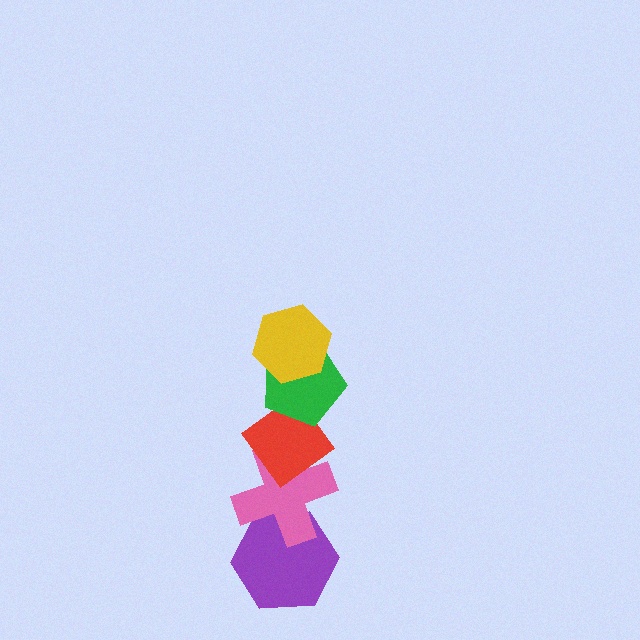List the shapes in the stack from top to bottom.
From top to bottom: the yellow hexagon, the green pentagon, the red diamond, the pink cross, the purple hexagon.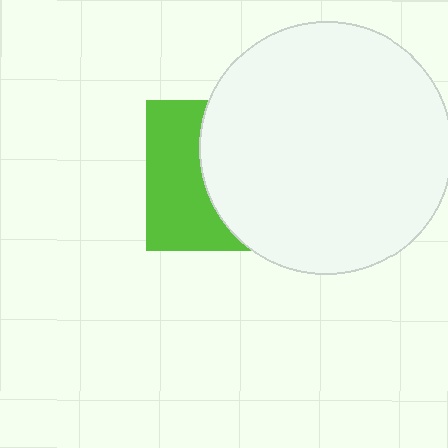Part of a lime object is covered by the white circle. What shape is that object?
It is a square.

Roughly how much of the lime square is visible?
A small part of it is visible (roughly 43%).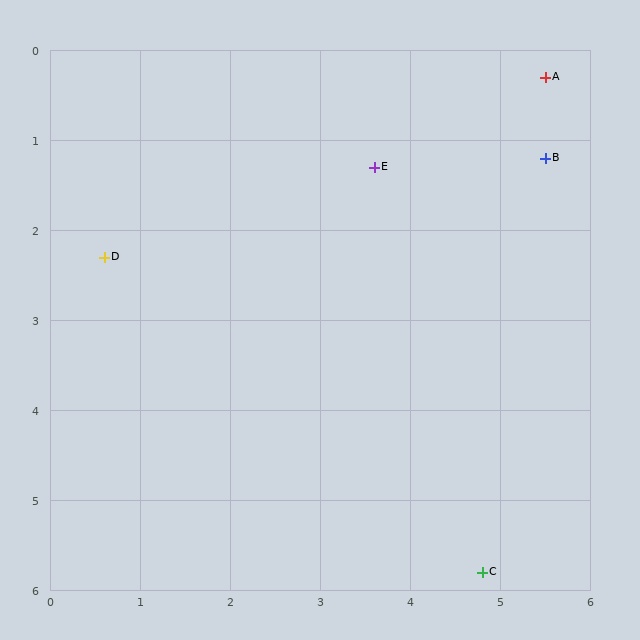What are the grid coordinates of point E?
Point E is at approximately (3.6, 1.3).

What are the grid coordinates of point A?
Point A is at approximately (5.5, 0.3).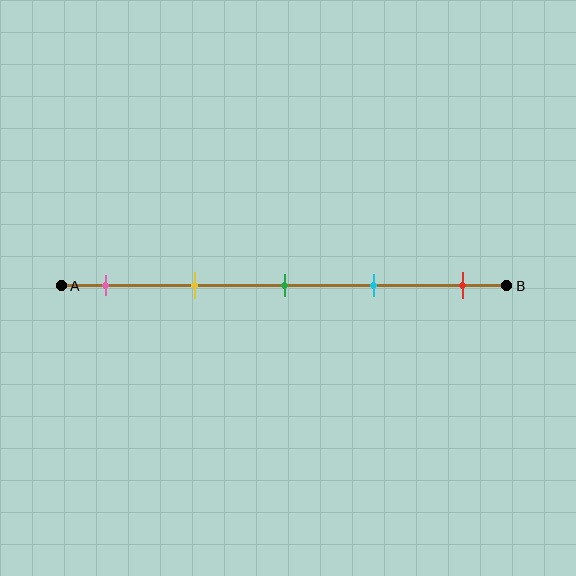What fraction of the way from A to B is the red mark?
The red mark is approximately 90% (0.9) of the way from A to B.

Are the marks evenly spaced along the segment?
Yes, the marks are approximately evenly spaced.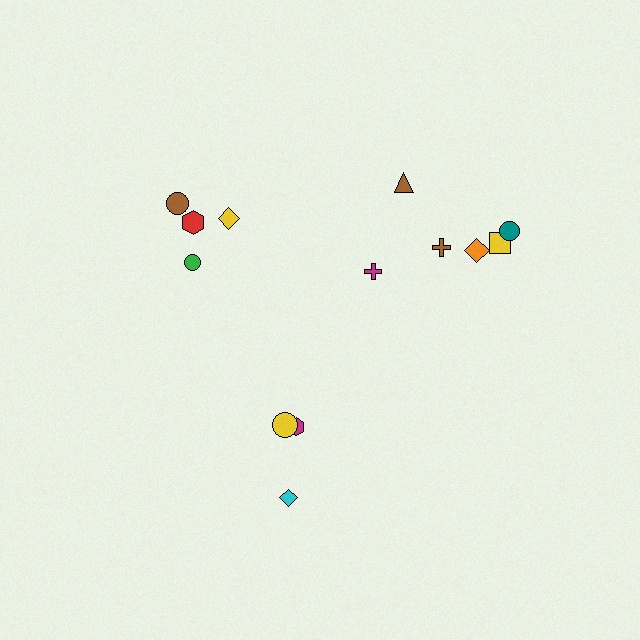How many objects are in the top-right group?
There are 6 objects.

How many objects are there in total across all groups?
There are 13 objects.